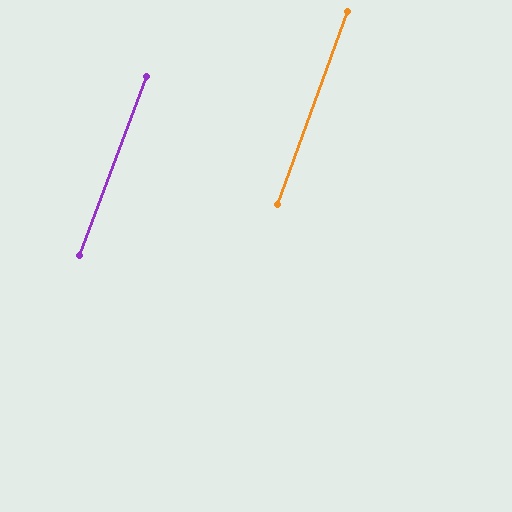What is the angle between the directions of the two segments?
Approximately 1 degree.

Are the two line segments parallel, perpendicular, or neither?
Parallel — their directions differ by only 0.8°.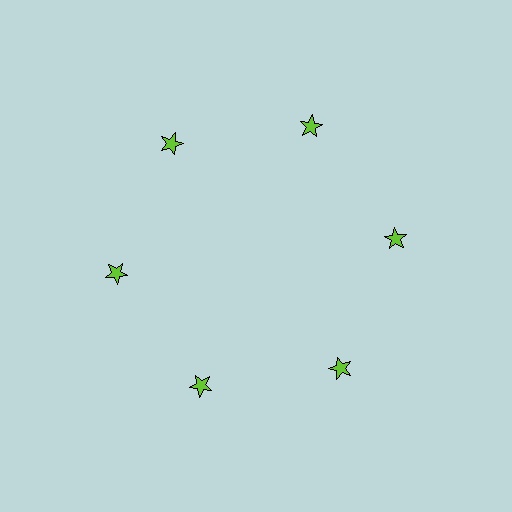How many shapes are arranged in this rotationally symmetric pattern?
There are 6 shapes, arranged in 6 groups of 1.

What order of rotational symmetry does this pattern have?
This pattern has 6-fold rotational symmetry.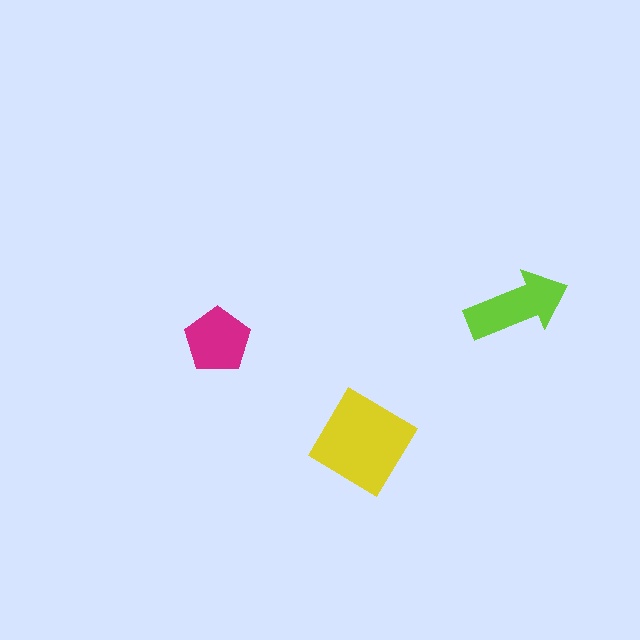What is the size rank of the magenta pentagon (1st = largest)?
3rd.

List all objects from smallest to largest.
The magenta pentagon, the lime arrow, the yellow diamond.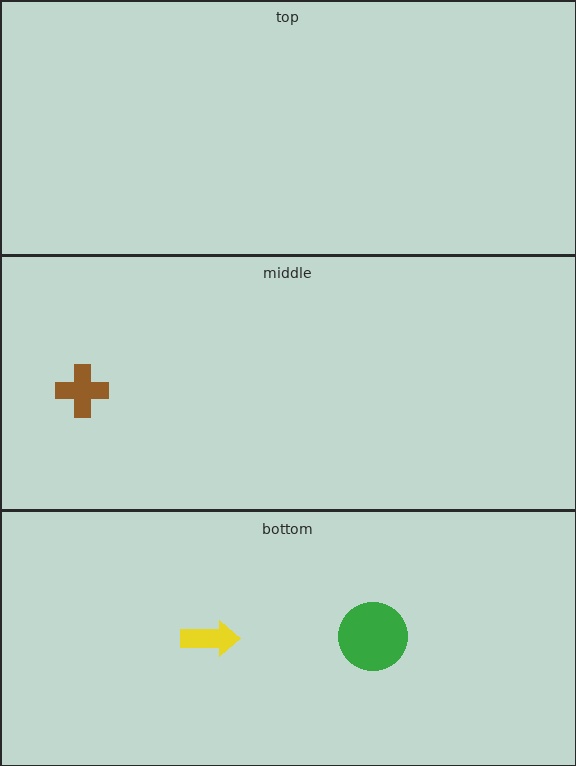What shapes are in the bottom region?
The green circle, the yellow arrow.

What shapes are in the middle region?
The brown cross.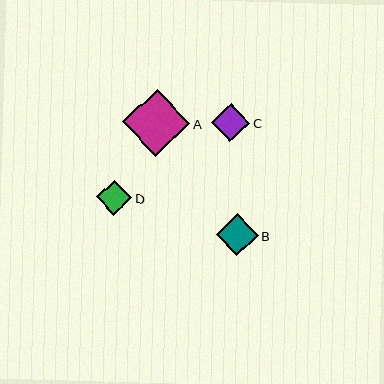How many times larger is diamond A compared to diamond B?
Diamond A is approximately 1.6 times the size of diamond B.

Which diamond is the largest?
Diamond A is the largest with a size of approximately 67 pixels.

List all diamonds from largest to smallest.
From largest to smallest: A, B, C, D.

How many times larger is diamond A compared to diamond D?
Diamond A is approximately 1.9 times the size of diamond D.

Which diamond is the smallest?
Diamond D is the smallest with a size of approximately 35 pixels.